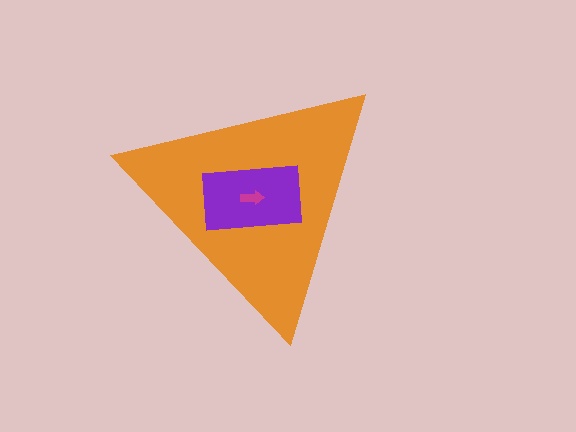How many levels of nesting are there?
3.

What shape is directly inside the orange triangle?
The purple rectangle.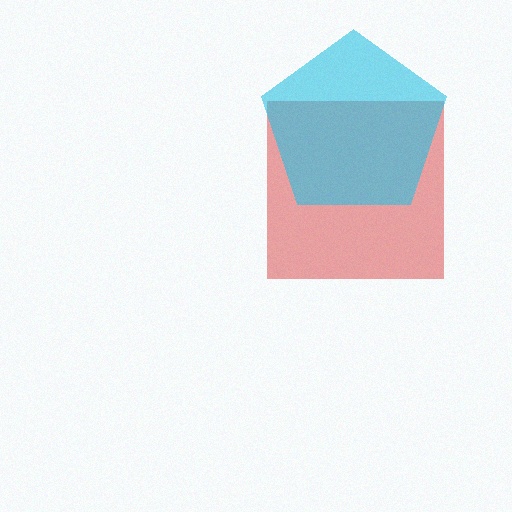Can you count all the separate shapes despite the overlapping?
Yes, there are 2 separate shapes.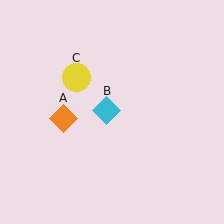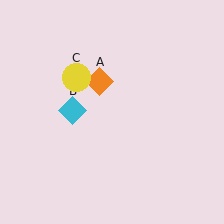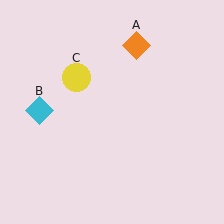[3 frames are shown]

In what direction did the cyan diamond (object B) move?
The cyan diamond (object B) moved left.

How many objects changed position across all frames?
2 objects changed position: orange diamond (object A), cyan diamond (object B).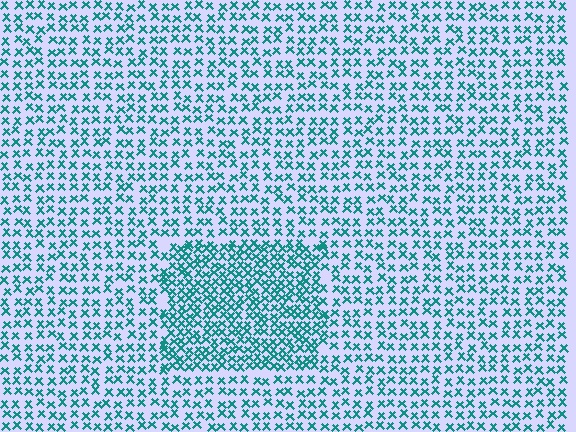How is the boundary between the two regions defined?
The boundary is defined by a change in element density (approximately 1.8x ratio). All elements are the same color, size, and shape.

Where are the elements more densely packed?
The elements are more densely packed inside the rectangle boundary.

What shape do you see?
I see a rectangle.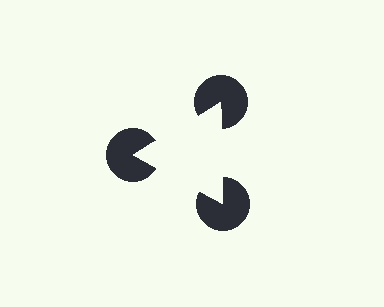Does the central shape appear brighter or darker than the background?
It typically appears slightly brighter than the background, even though no actual brightness change is drawn.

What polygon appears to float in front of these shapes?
An illusory triangle — its edges are inferred from the aligned wedge cuts in the pac-man discs, not physically drawn.